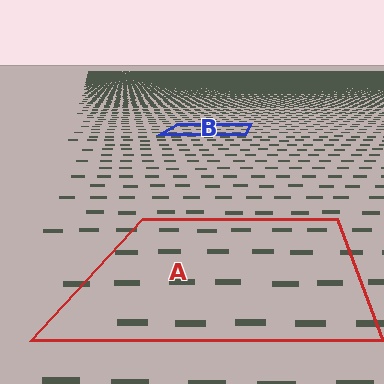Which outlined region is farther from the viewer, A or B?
Region B is farther from the viewer — the texture elements inside it appear smaller and more densely packed.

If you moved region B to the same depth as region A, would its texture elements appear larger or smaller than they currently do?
They would appear larger. At a closer depth, the same texture elements are projected at a bigger on-screen size.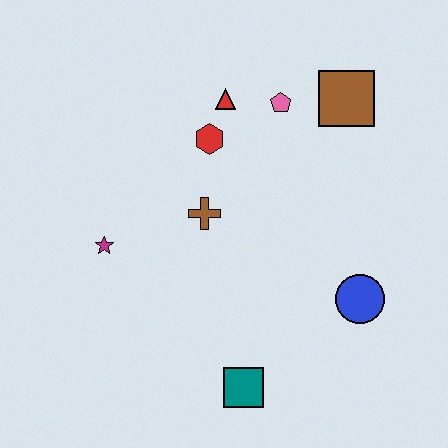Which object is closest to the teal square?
The blue circle is closest to the teal square.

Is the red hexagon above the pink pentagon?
No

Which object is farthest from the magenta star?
The brown square is farthest from the magenta star.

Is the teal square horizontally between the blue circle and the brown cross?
Yes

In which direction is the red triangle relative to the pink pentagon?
The red triangle is to the left of the pink pentagon.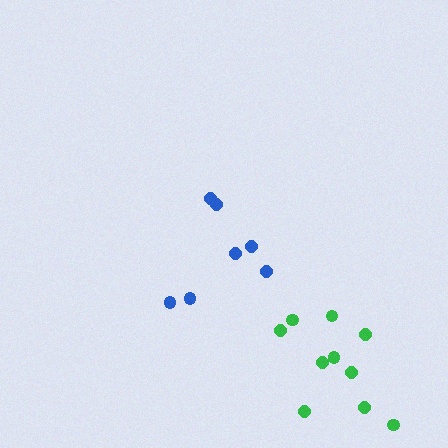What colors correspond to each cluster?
The clusters are colored: blue, green.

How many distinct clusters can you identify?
There are 2 distinct clusters.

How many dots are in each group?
Group 1: 7 dots, Group 2: 10 dots (17 total).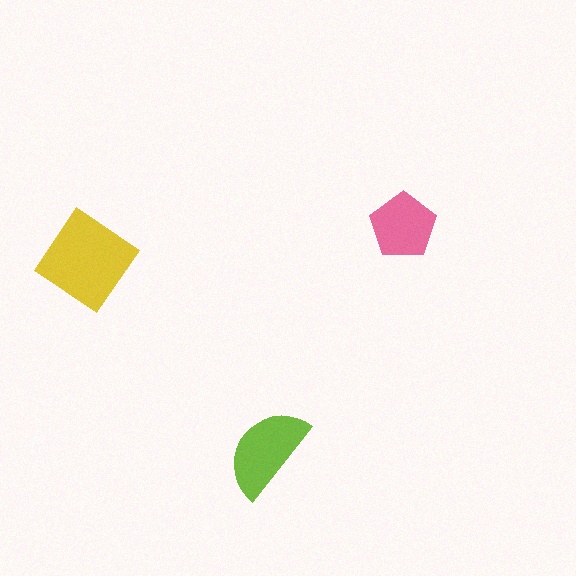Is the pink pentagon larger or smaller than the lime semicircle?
Smaller.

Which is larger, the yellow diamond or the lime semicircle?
The yellow diamond.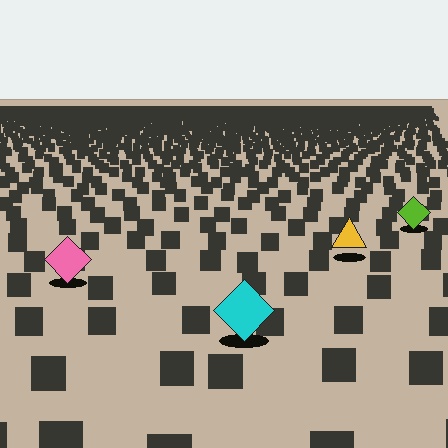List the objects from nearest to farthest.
From nearest to farthest: the cyan diamond, the pink diamond, the yellow triangle, the lime diamond.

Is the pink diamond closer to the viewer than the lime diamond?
Yes. The pink diamond is closer — you can tell from the texture gradient: the ground texture is coarser near it.